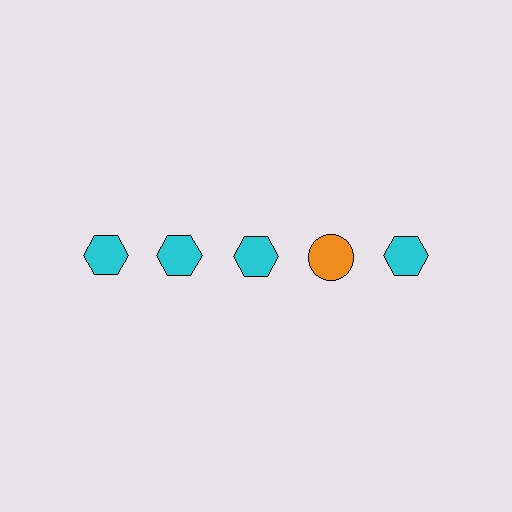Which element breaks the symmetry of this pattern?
The orange circle in the top row, second from right column breaks the symmetry. All other shapes are cyan hexagons.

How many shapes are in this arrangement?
There are 5 shapes arranged in a grid pattern.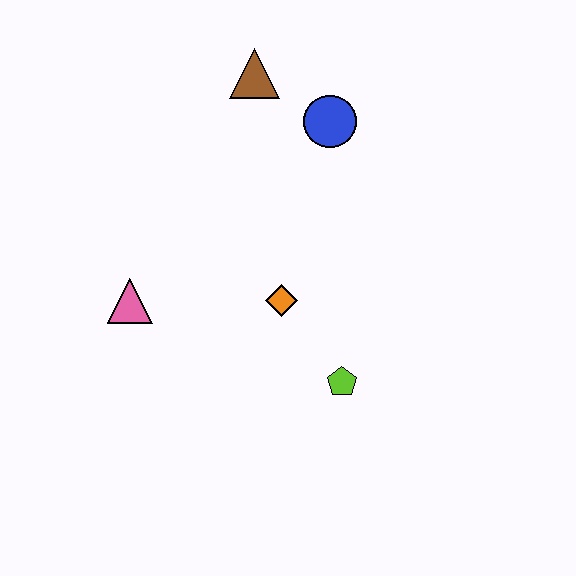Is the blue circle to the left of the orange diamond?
No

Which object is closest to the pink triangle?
The orange diamond is closest to the pink triangle.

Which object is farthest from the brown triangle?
The lime pentagon is farthest from the brown triangle.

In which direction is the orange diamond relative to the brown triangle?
The orange diamond is below the brown triangle.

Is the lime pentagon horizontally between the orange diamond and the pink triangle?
No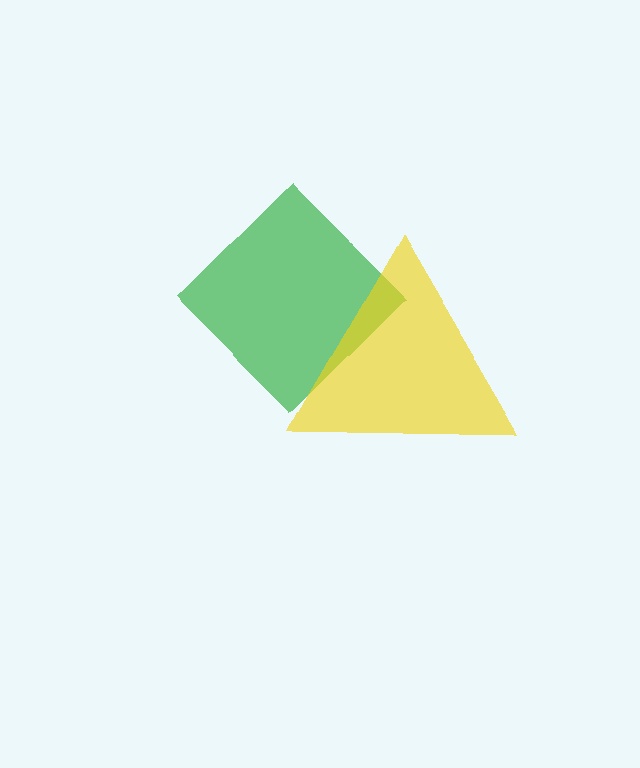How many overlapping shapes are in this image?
There are 2 overlapping shapes in the image.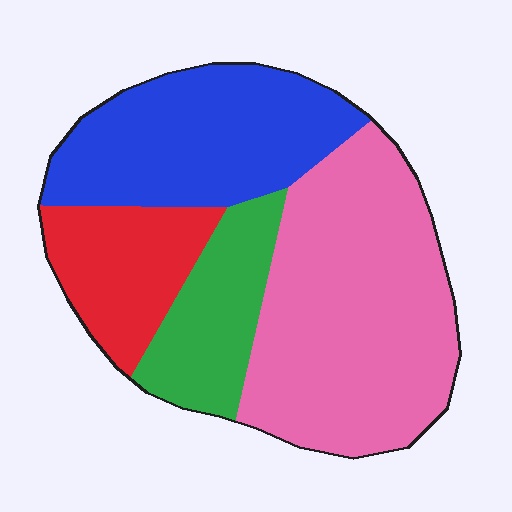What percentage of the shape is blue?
Blue covers around 25% of the shape.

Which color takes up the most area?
Pink, at roughly 45%.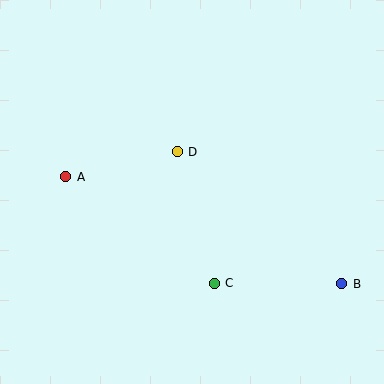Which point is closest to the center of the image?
Point D at (177, 152) is closest to the center.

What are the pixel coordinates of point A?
Point A is at (66, 177).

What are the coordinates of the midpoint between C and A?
The midpoint between C and A is at (140, 230).